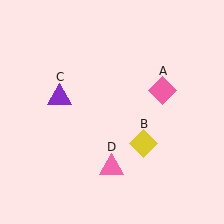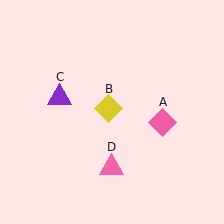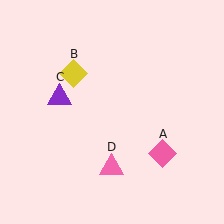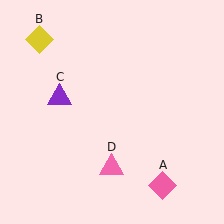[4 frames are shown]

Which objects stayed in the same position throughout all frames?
Purple triangle (object C) and pink triangle (object D) remained stationary.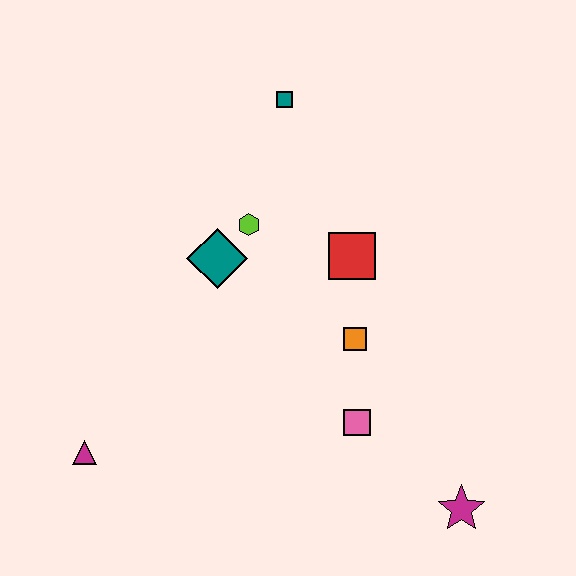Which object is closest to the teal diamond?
The lime hexagon is closest to the teal diamond.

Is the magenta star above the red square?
No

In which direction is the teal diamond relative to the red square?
The teal diamond is to the left of the red square.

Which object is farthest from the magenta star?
The teal square is farthest from the magenta star.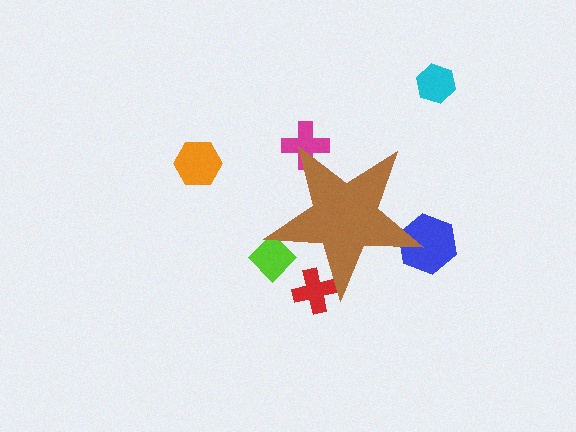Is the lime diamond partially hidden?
Yes, the lime diamond is partially hidden behind the brown star.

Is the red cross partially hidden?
Yes, the red cross is partially hidden behind the brown star.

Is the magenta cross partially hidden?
Yes, the magenta cross is partially hidden behind the brown star.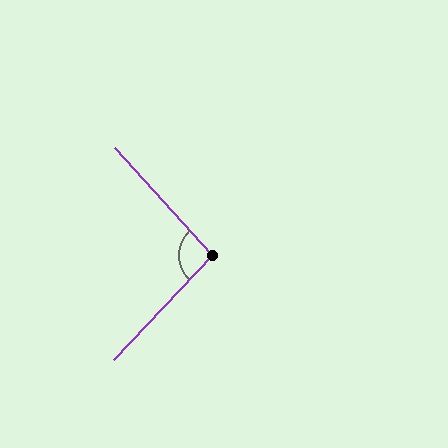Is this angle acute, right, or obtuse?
It is approximately a right angle.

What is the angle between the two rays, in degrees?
Approximately 94 degrees.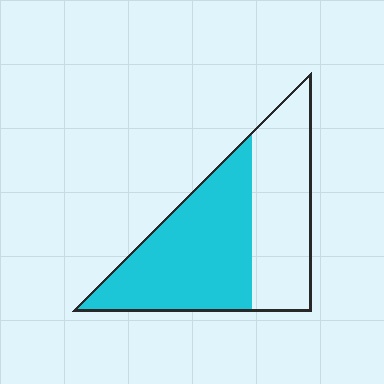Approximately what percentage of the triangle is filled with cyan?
Approximately 55%.